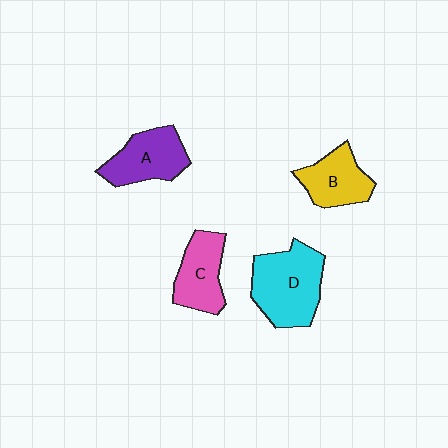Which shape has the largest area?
Shape D (cyan).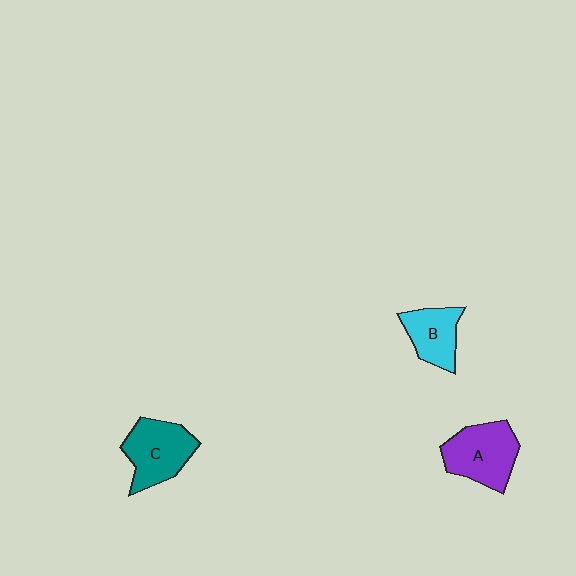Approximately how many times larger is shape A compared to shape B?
Approximately 1.4 times.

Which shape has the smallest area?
Shape B (cyan).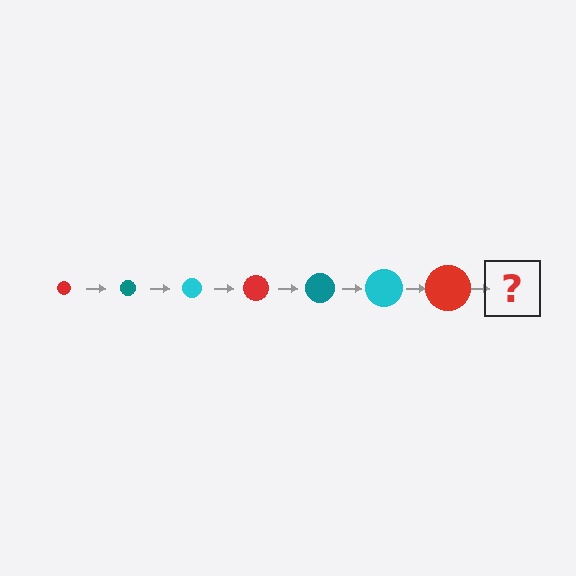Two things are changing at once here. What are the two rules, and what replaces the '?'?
The two rules are that the circle grows larger each step and the color cycles through red, teal, and cyan. The '?' should be a teal circle, larger than the previous one.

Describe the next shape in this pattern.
It should be a teal circle, larger than the previous one.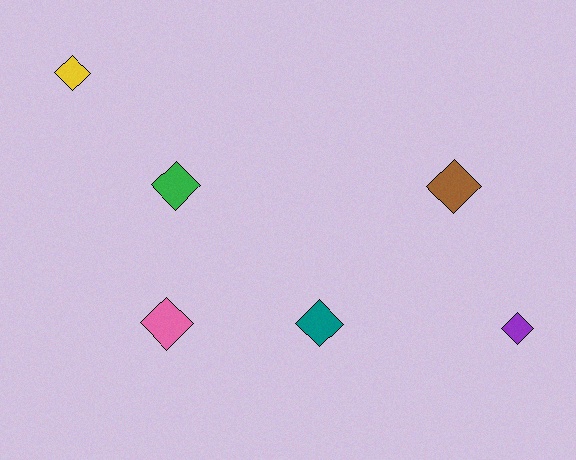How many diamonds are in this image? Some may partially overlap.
There are 6 diamonds.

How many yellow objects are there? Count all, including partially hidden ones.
There is 1 yellow object.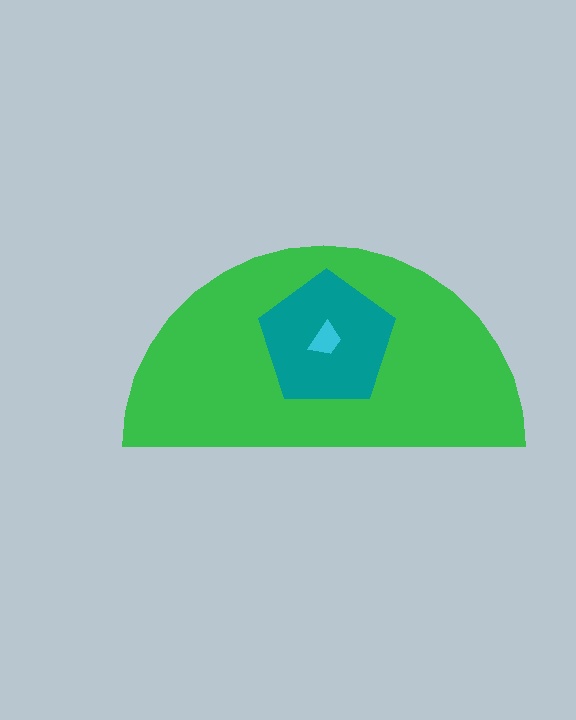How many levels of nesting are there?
3.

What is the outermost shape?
The green semicircle.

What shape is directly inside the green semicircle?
The teal pentagon.